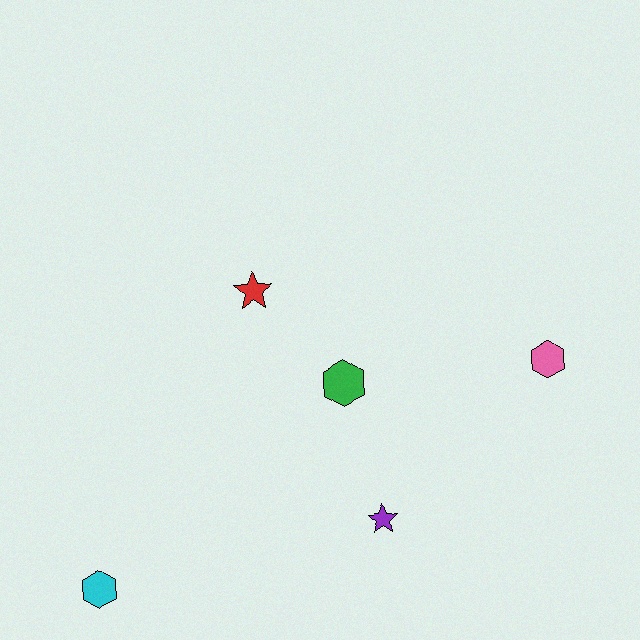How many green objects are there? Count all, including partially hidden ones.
There is 1 green object.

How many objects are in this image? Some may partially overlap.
There are 5 objects.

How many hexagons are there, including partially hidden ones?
There are 3 hexagons.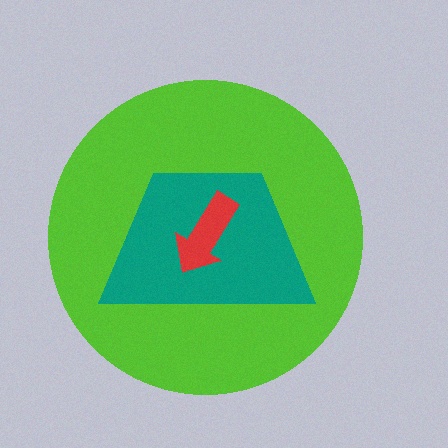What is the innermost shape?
The red arrow.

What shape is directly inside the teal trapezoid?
The red arrow.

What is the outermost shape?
The lime circle.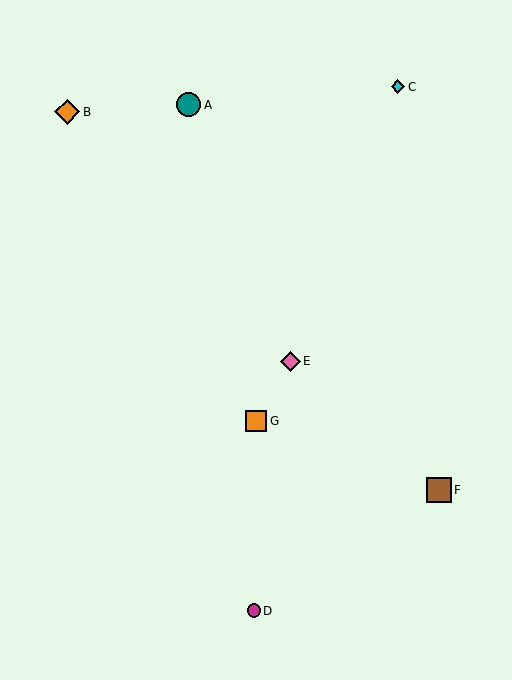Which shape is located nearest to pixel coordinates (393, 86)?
The cyan diamond (labeled C) at (398, 87) is nearest to that location.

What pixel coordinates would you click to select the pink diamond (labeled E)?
Click at (290, 361) to select the pink diamond E.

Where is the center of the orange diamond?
The center of the orange diamond is at (67, 112).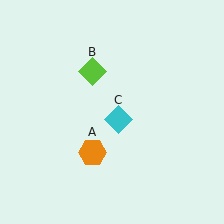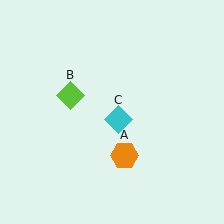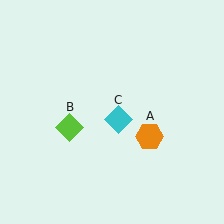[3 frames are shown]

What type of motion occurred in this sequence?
The orange hexagon (object A), lime diamond (object B) rotated counterclockwise around the center of the scene.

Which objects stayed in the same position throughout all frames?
Cyan diamond (object C) remained stationary.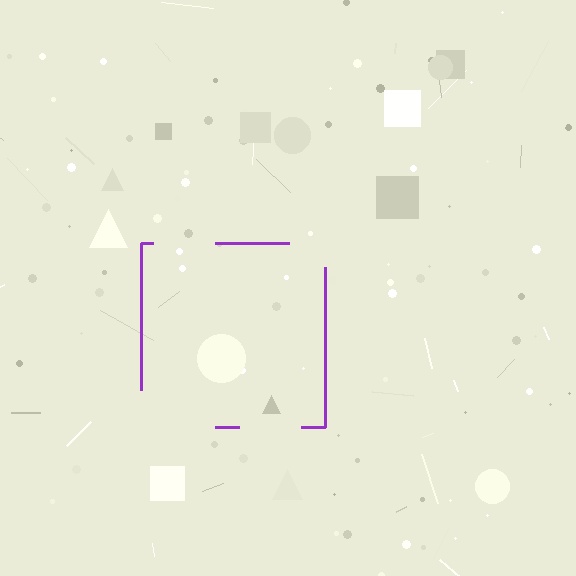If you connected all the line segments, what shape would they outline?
They would outline a square.